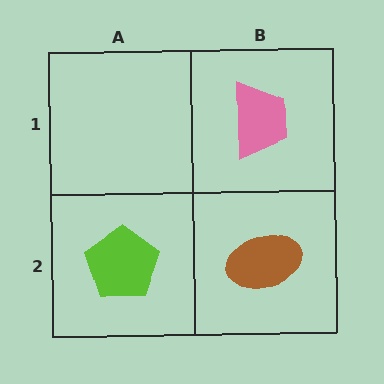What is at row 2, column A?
A lime pentagon.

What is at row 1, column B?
A pink trapezoid.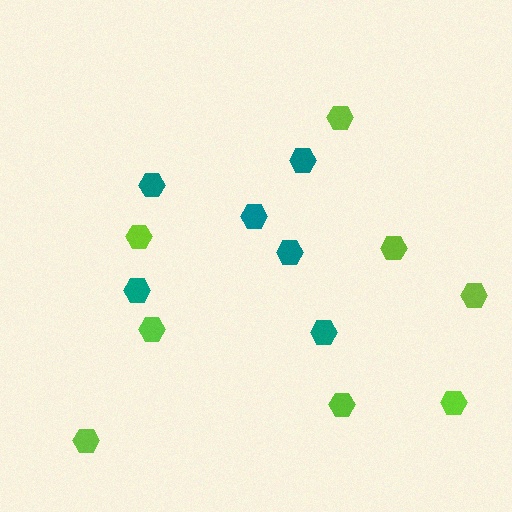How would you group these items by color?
There are 2 groups: one group of lime hexagons (8) and one group of teal hexagons (6).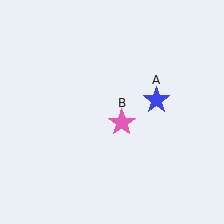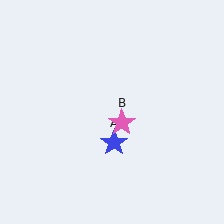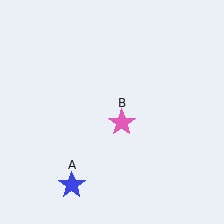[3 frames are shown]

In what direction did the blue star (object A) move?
The blue star (object A) moved down and to the left.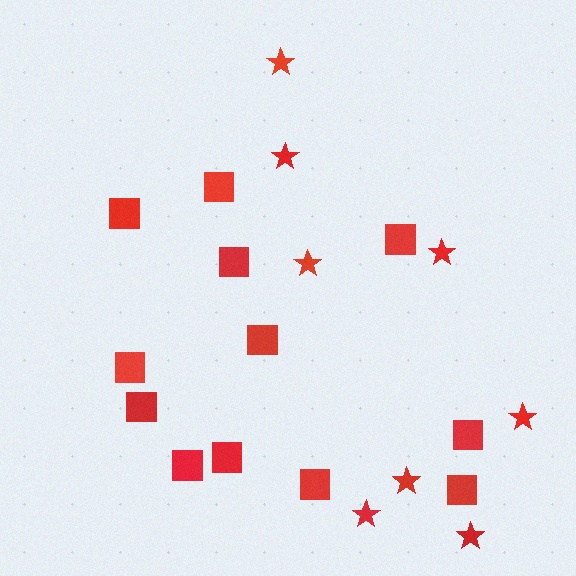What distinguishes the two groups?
There are 2 groups: one group of stars (8) and one group of squares (12).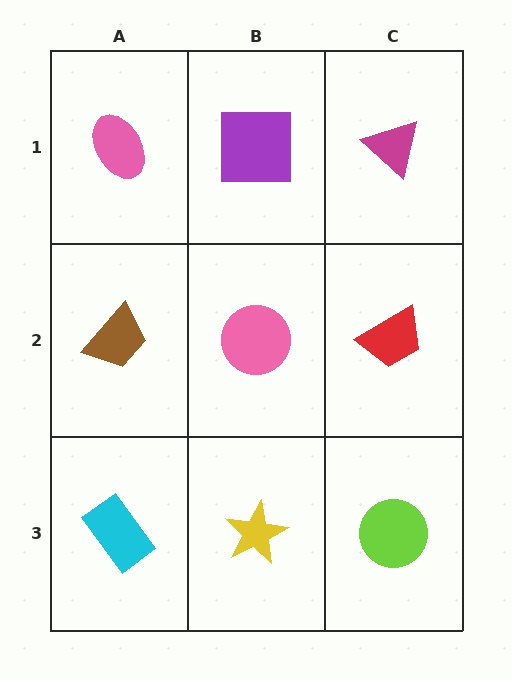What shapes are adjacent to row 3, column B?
A pink circle (row 2, column B), a cyan rectangle (row 3, column A), a lime circle (row 3, column C).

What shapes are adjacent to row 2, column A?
A pink ellipse (row 1, column A), a cyan rectangle (row 3, column A), a pink circle (row 2, column B).